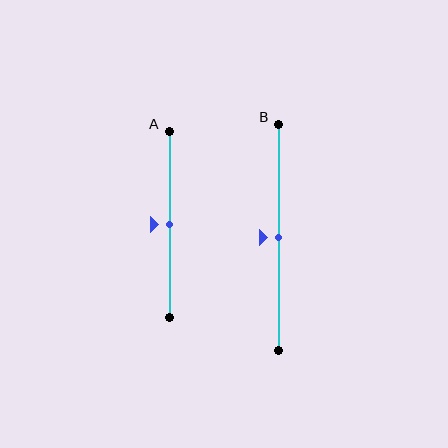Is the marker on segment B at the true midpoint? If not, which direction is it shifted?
Yes, the marker on segment B is at the true midpoint.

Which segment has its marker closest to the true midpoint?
Segment A has its marker closest to the true midpoint.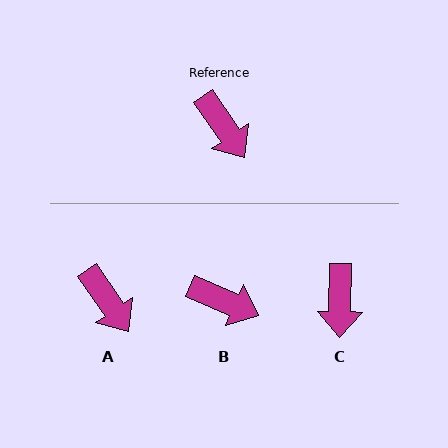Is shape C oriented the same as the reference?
No, it is off by about 36 degrees.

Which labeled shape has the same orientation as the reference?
A.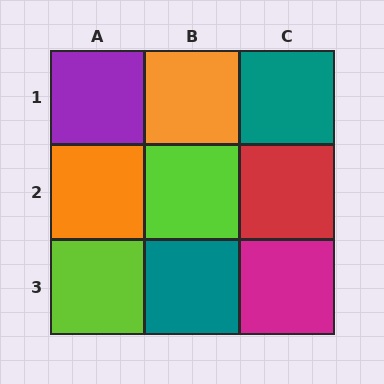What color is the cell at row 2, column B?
Lime.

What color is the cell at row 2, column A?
Orange.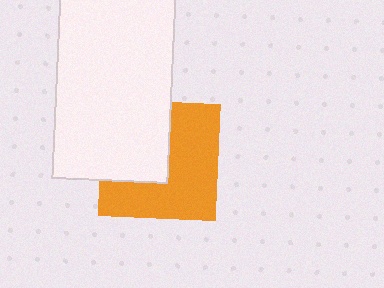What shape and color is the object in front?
The object in front is a white rectangle.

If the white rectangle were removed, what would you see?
You would see the complete orange square.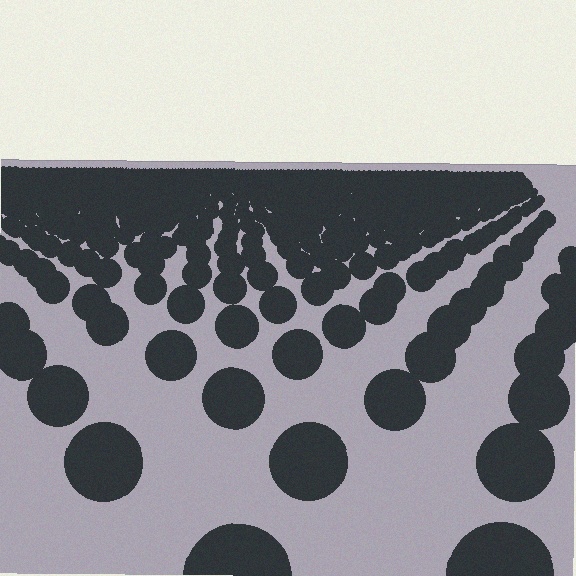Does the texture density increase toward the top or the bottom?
Density increases toward the top.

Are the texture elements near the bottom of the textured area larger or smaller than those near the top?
Larger. Near the bottom, elements are closer to the viewer and appear at a bigger on-screen size.